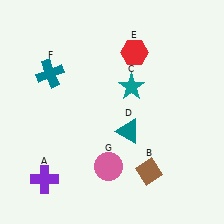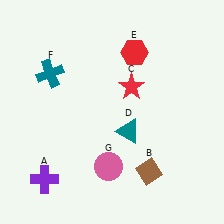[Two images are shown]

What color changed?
The star (C) changed from teal in Image 1 to red in Image 2.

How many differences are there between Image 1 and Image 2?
There is 1 difference between the two images.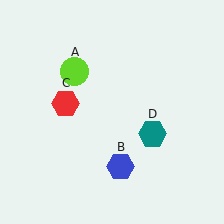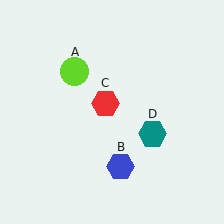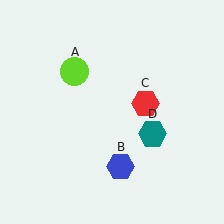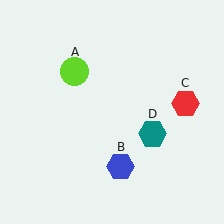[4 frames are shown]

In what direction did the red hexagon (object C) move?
The red hexagon (object C) moved right.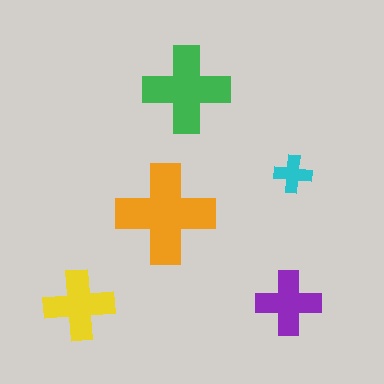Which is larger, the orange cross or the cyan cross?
The orange one.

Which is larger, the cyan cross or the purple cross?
The purple one.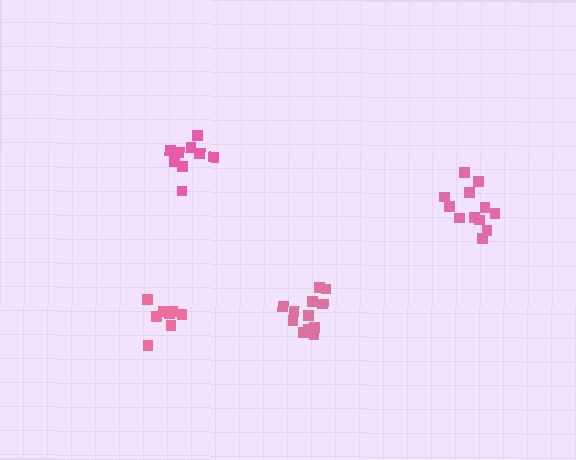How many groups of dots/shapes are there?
There are 4 groups.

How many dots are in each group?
Group 1: 12 dots, Group 2: 12 dots, Group 3: 9 dots, Group 4: 8 dots (41 total).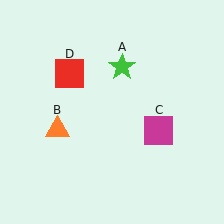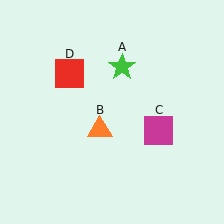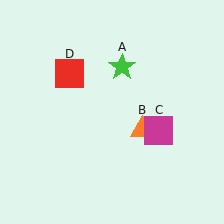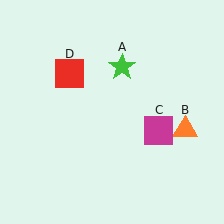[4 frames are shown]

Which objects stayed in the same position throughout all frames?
Green star (object A) and magenta square (object C) and red square (object D) remained stationary.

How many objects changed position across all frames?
1 object changed position: orange triangle (object B).